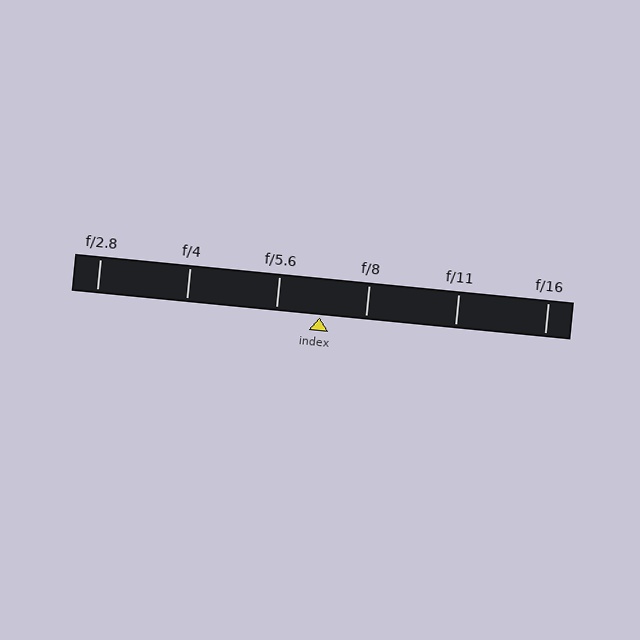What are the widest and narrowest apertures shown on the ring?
The widest aperture shown is f/2.8 and the narrowest is f/16.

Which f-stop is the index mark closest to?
The index mark is closest to f/5.6.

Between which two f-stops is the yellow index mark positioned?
The index mark is between f/5.6 and f/8.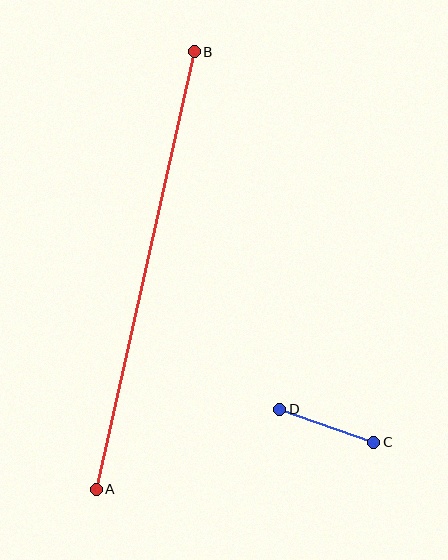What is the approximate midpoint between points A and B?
The midpoint is at approximately (145, 270) pixels.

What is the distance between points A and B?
The distance is approximately 448 pixels.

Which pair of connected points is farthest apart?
Points A and B are farthest apart.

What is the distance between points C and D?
The distance is approximately 99 pixels.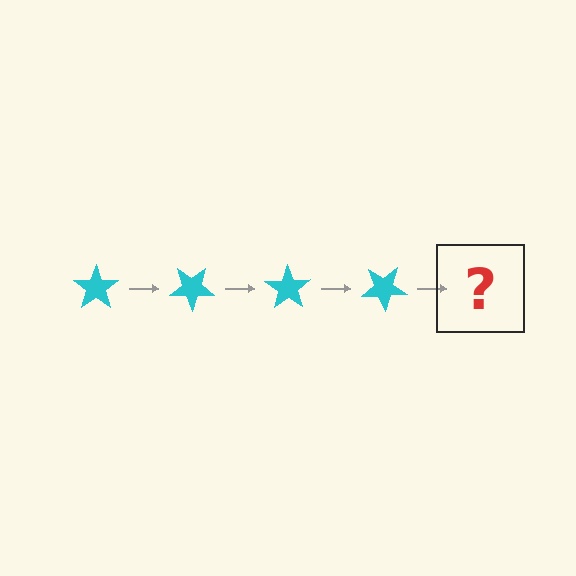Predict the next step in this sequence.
The next step is a cyan star rotated 140 degrees.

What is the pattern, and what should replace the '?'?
The pattern is that the star rotates 35 degrees each step. The '?' should be a cyan star rotated 140 degrees.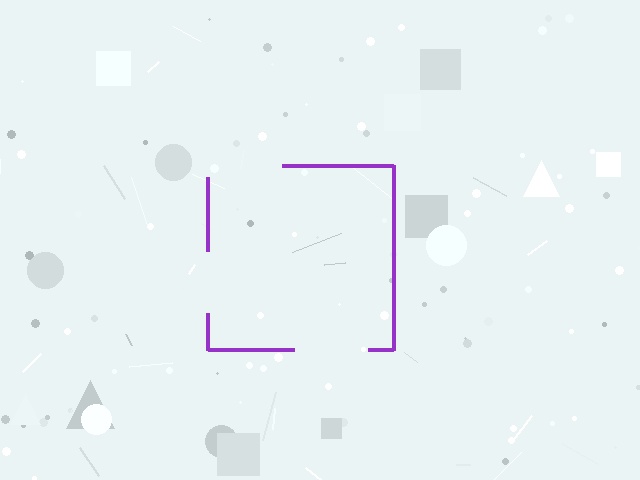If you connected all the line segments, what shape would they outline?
They would outline a square.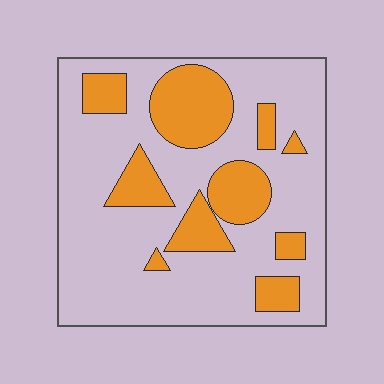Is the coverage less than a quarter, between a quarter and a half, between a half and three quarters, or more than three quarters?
Between a quarter and a half.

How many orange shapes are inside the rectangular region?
10.